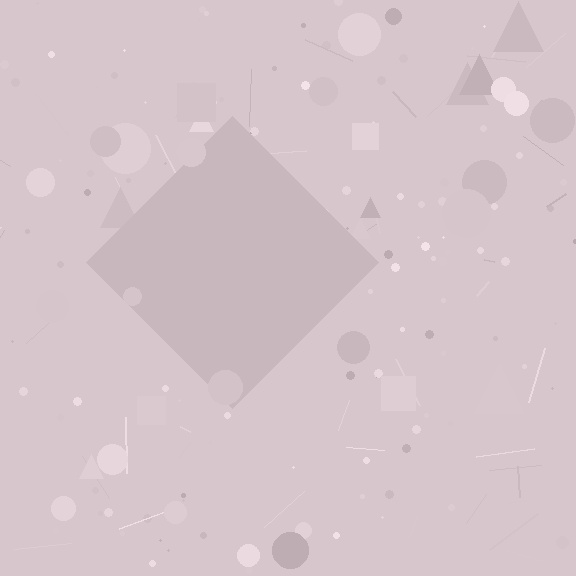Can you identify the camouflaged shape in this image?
The camouflaged shape is a diamond.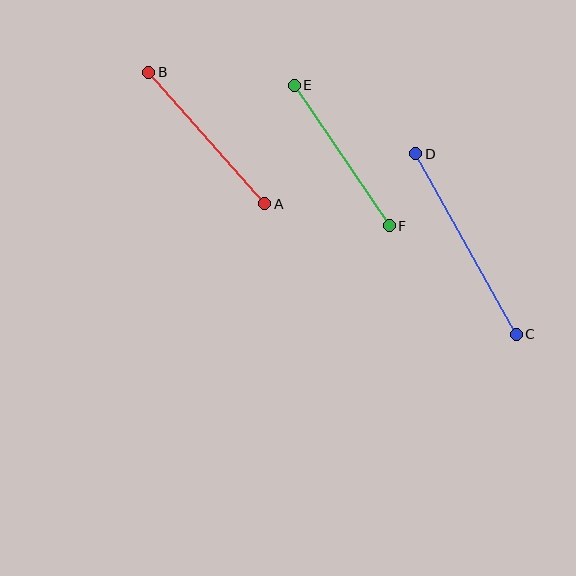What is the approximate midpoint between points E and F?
The midpoint is at approximately (342, 156) pixels.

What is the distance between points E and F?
The distance is approximately 170 pixels.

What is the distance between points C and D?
The distance is approximately 207 pixels.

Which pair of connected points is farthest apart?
Points C and D are farthest apart.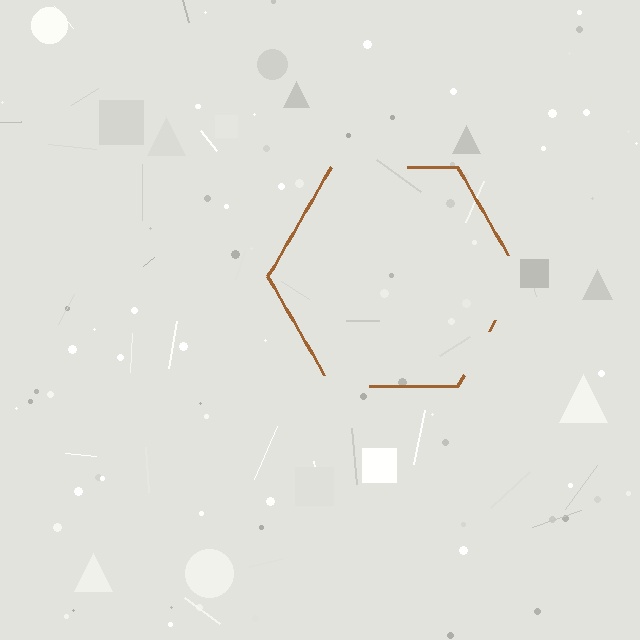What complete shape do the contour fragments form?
The contour fragments form a hexagon.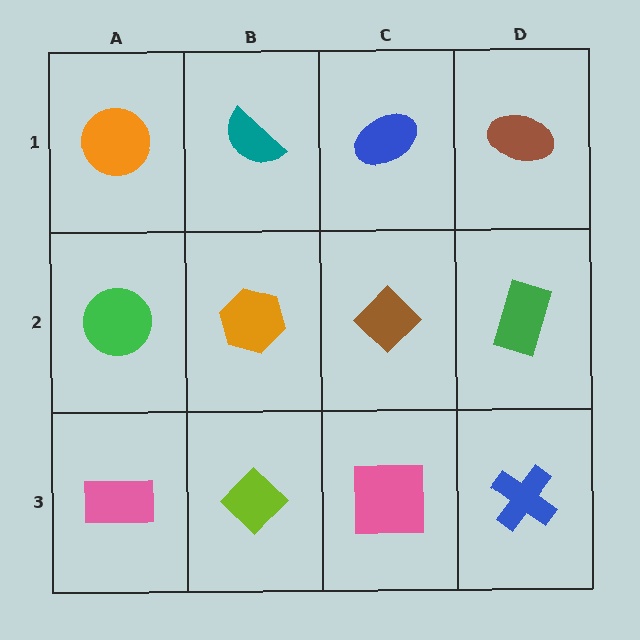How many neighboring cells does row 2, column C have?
4.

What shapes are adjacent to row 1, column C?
A brown diamond (row 2, column C), a teal semicircle (row 1, column B), a brown ellipse (row 1, column D).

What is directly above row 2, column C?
A blue ellipse.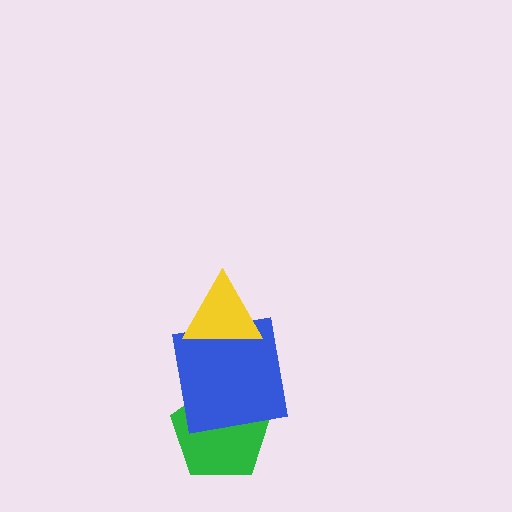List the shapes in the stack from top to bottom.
From top to bottom: the yellow triangle, the blue square, the green pentagon.